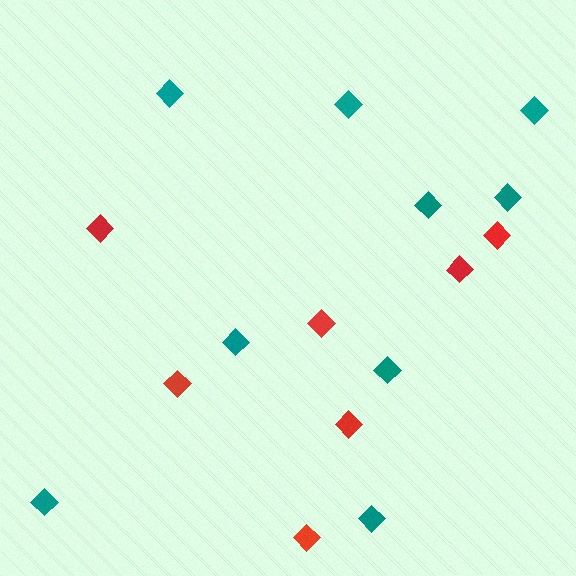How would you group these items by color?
There are 2 groups: one group of teal diamonds (9) and one group of red diamonds (7).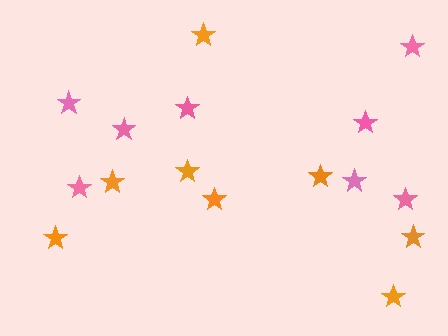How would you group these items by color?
There are 2 groups: one group of orange stars (8) and one group of pink stars (8).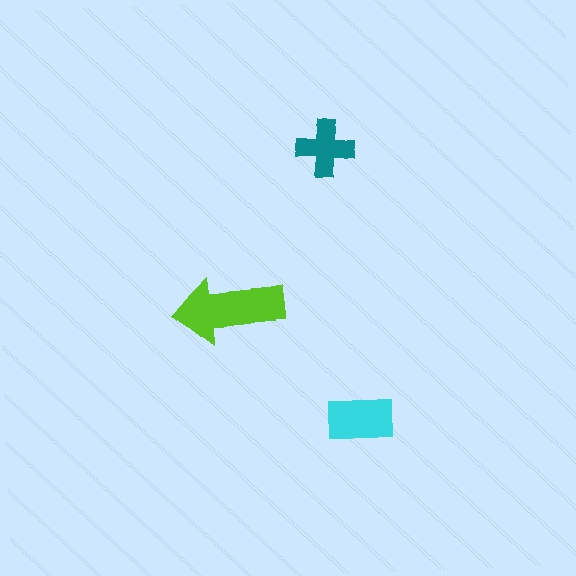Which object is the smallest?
The teal cross.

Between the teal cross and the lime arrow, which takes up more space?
The lime arrow.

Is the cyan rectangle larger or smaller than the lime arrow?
Smaller.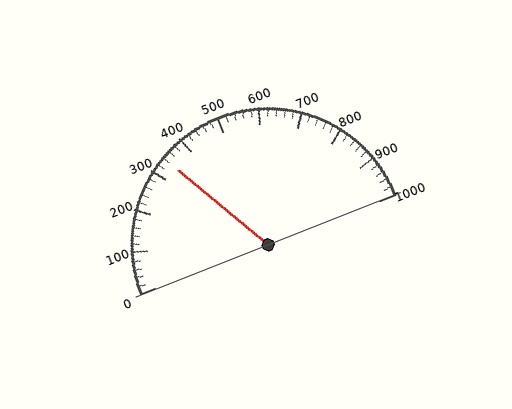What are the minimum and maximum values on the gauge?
The gauge ranges from 0 to 1000.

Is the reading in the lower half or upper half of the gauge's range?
The reading is in the lower half of the range (0 to 1000).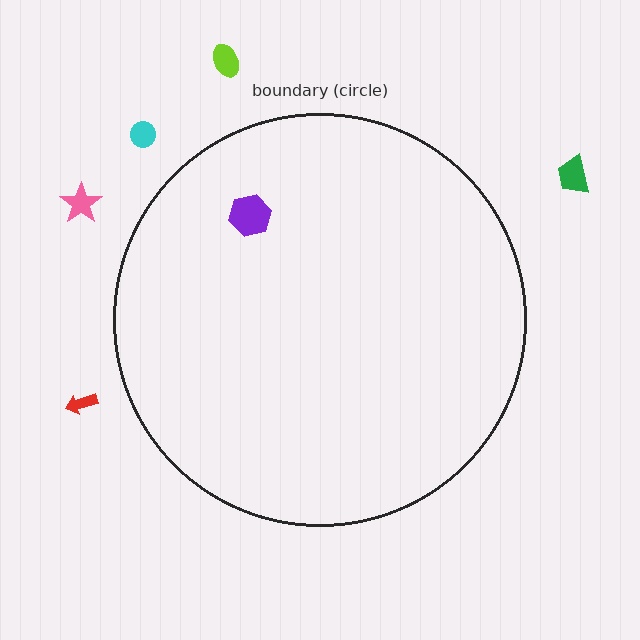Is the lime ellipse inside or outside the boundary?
Outside.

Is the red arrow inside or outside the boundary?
Outside.